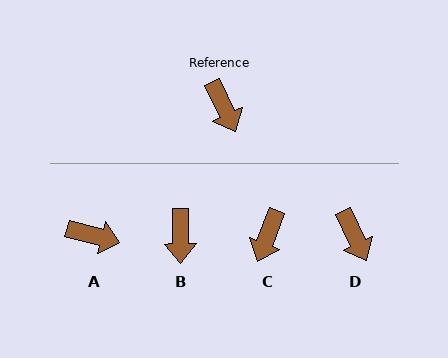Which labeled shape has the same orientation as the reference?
D.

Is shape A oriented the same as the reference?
No, it is off by about 49 degrees.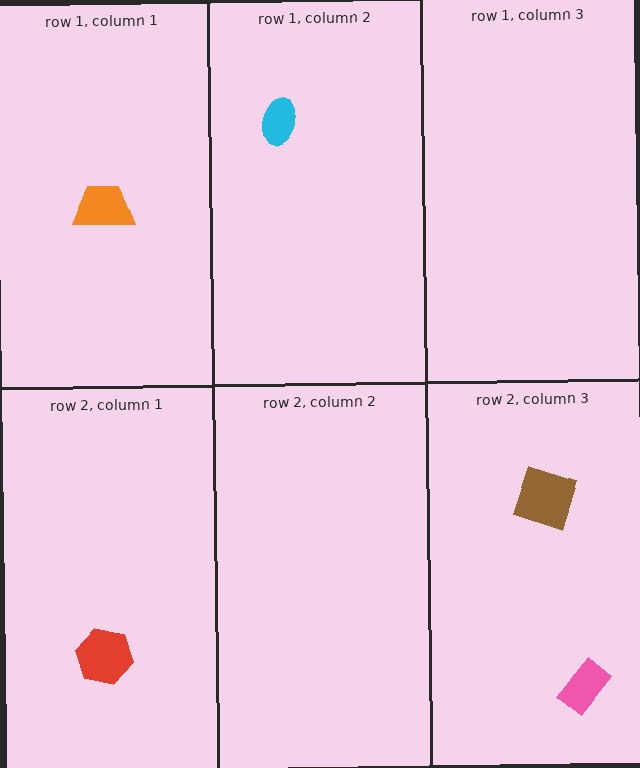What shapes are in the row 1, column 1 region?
The orange trapezoid.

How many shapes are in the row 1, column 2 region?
1.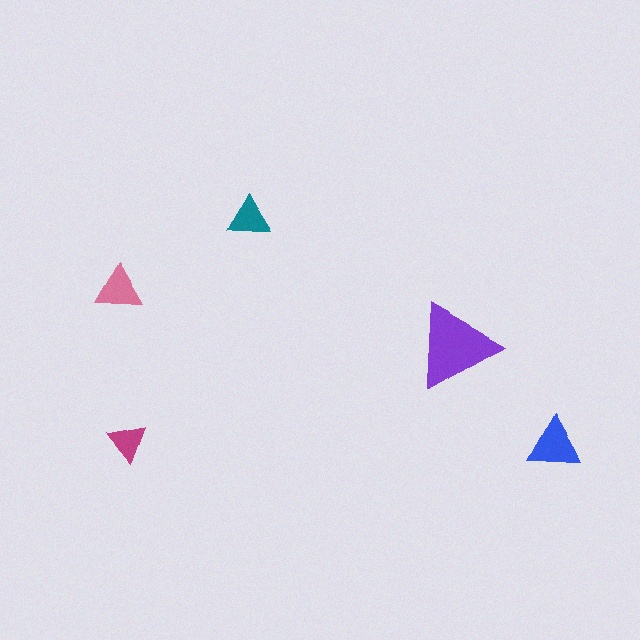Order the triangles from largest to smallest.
the purple one, the blue one, the pink one, the teal one, the magenta one.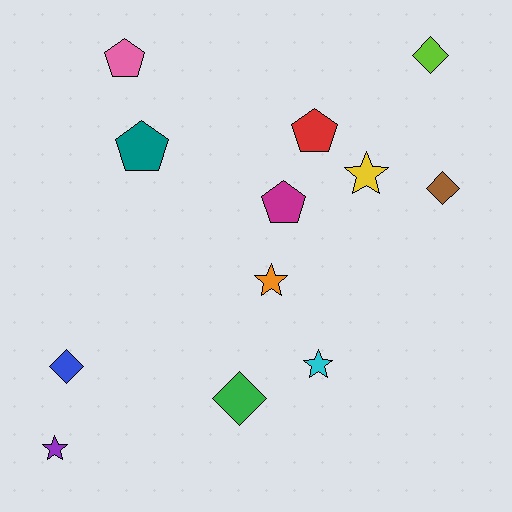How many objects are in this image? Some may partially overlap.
There are 12 objects.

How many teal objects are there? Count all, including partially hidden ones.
There is 1 teal object.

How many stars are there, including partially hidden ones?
There are 4 stars.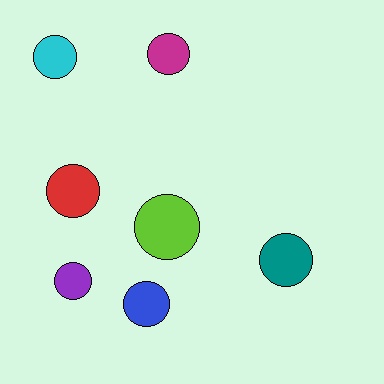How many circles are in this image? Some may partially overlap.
There are 7 circles.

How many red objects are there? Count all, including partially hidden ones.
There is 1 red object.